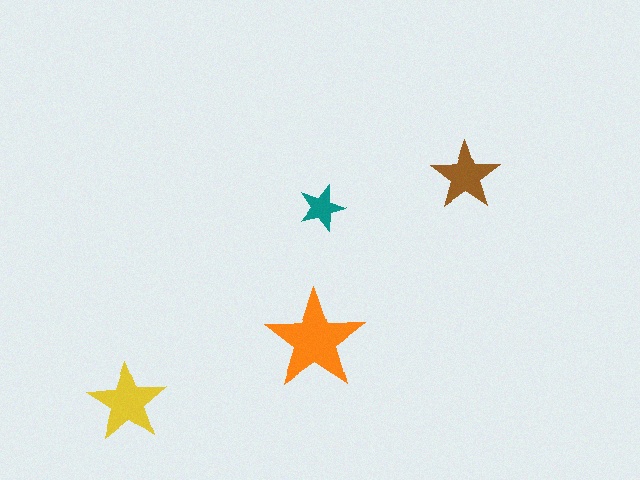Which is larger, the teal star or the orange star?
The orange one.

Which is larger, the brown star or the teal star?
The brown one.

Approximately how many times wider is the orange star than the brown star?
About 1.5 times wider.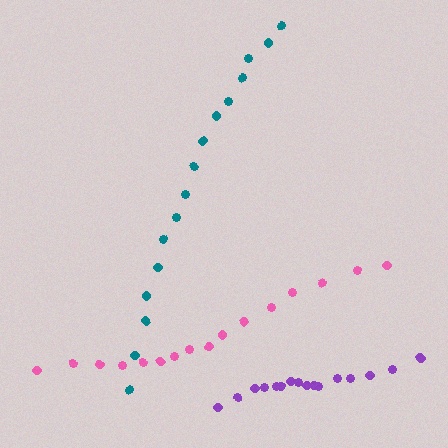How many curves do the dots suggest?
There are 3 distinct paths.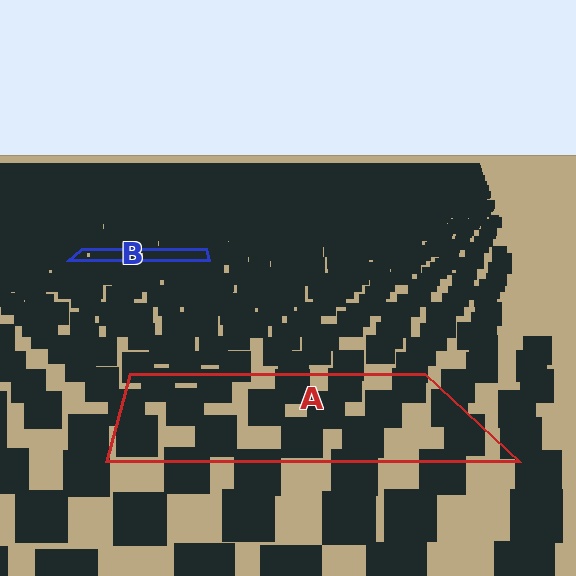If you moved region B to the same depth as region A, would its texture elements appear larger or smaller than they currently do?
They would appear larger. At a closer depth, the same texture elements are projected at a bigger on-screen size.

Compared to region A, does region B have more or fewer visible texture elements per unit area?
Region B has more texture elements per unit area — they are packed more densely because it is farther away.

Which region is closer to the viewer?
Region A is closer. The texture elements there are larger and more spread out.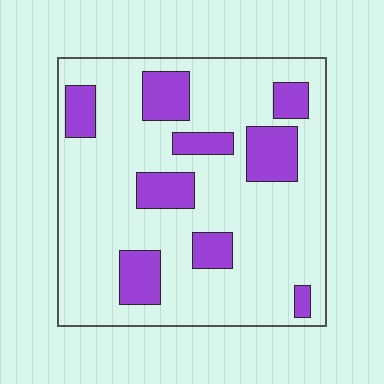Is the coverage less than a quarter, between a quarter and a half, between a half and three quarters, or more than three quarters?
Less than a quarter.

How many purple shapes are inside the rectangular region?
9.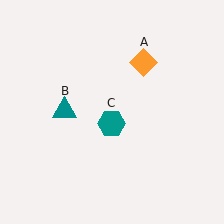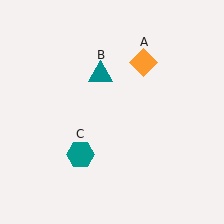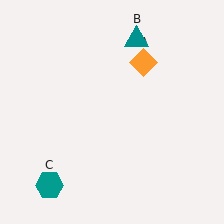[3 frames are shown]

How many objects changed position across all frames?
2 objects changed position: teal triangle (object B), teal hexagon (object C).